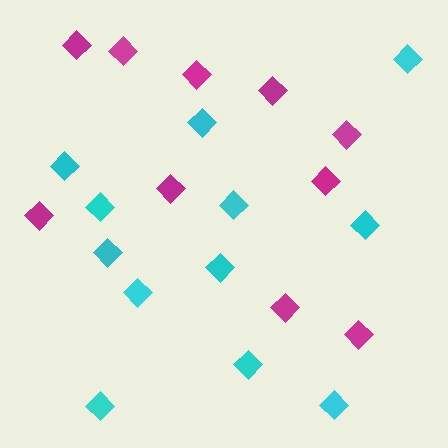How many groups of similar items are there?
There are 2 groups: one group of cyan diamonds (12) and one group of magenta diamonds (10).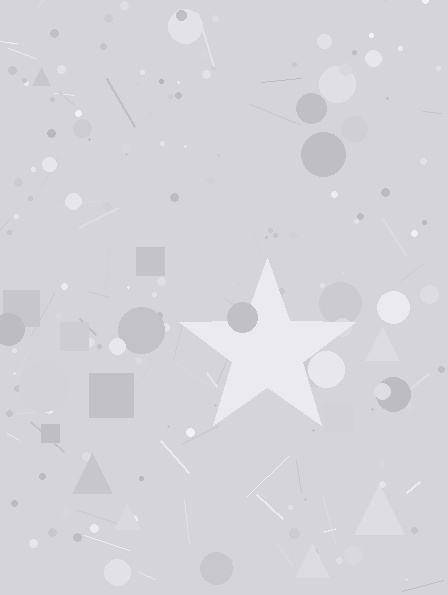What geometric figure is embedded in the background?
A star is embedded in the background.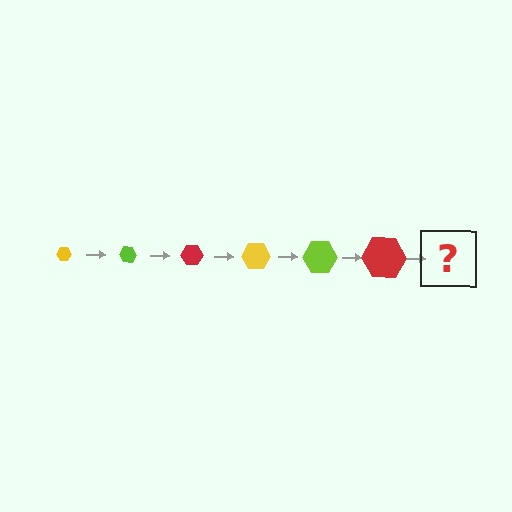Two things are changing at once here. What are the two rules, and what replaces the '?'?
The two rules are that the hexagon grows larger each step and the color cycles through yellow, lime, and red. The '?' should be a yellow hexagon, larger than the previous one.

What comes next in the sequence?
The next element should be a yellow hexagon, larger than the previous one.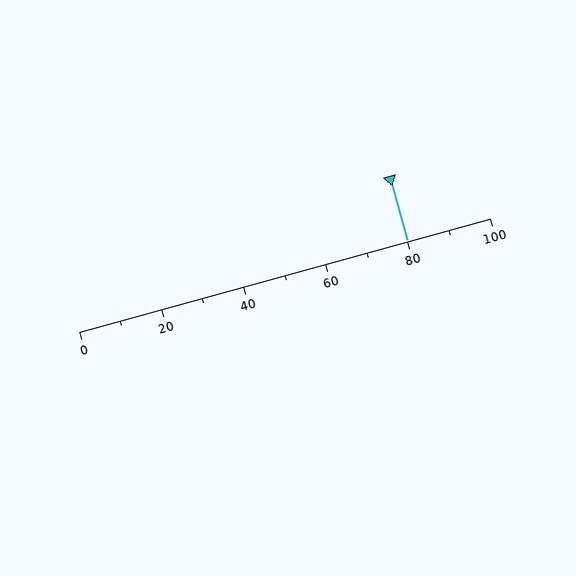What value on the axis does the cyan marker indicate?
The marker indicates approximately 80.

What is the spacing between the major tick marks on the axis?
The major ticks are spaced 20 apart.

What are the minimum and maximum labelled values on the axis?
The axis runs from 0 to 100.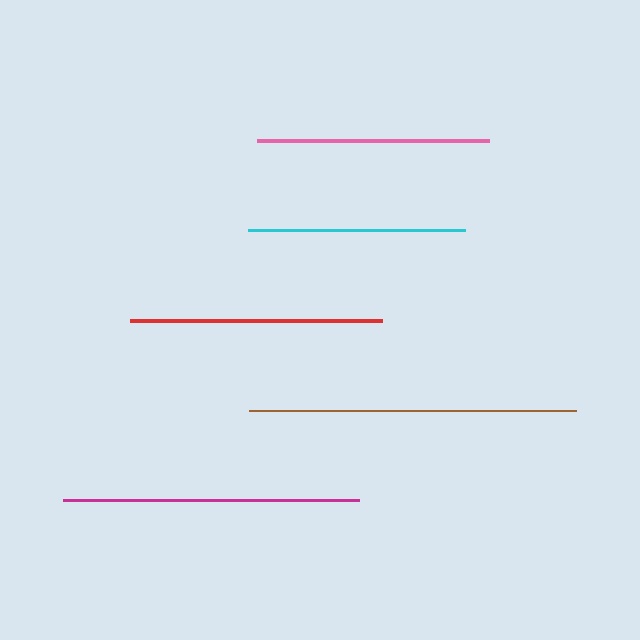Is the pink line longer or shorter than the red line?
The red line is longer than the pink line.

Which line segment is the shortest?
The cyan line is the shortest at approximately 217 pixels.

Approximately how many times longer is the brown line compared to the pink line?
The brown line is approximately 1.4 times the length of the pink line.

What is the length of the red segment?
The red segment is approximately 252 pixels long.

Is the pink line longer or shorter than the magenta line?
The magenta line is longer than the pink line.